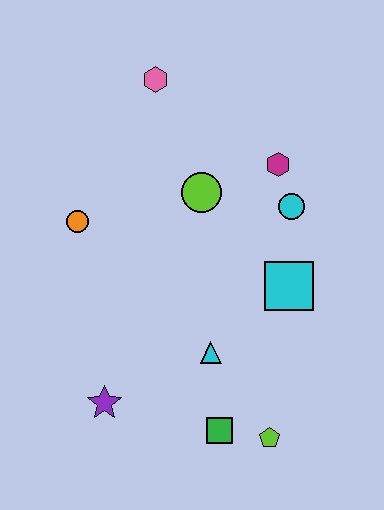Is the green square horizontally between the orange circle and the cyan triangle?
No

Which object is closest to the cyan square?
The cyan circle is closest to the cyan square.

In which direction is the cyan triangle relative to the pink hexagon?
The cyan triangle is below the pink hexagon.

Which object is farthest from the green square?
The pink hexagon is farthest from the green square.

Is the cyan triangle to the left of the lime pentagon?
Yes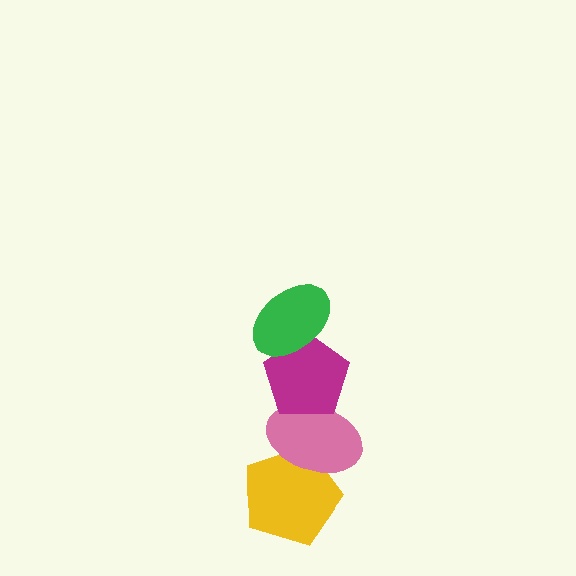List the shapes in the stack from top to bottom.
From top to bottom: the green ellipse, the magenta pentagon, the pink ellipse, the yellow pentagon.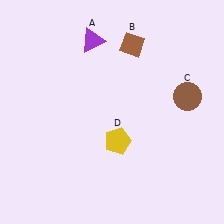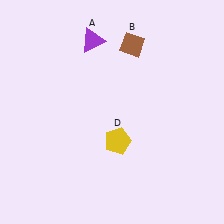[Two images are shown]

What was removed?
The brown circle (C) was removed in Image 2.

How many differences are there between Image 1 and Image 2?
There is 1 difference between the two images.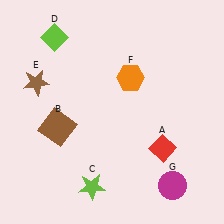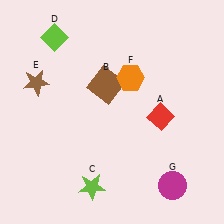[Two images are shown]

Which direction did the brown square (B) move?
The brown square (B) moved right.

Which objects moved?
The objects that moved are: the red diamond (A), the brown square (B).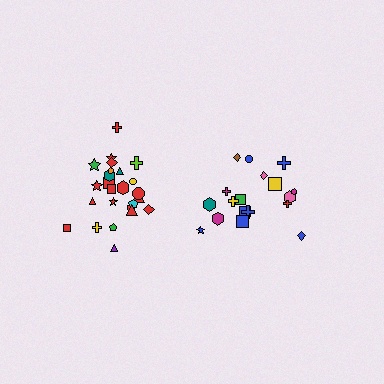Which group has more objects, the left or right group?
The left group.